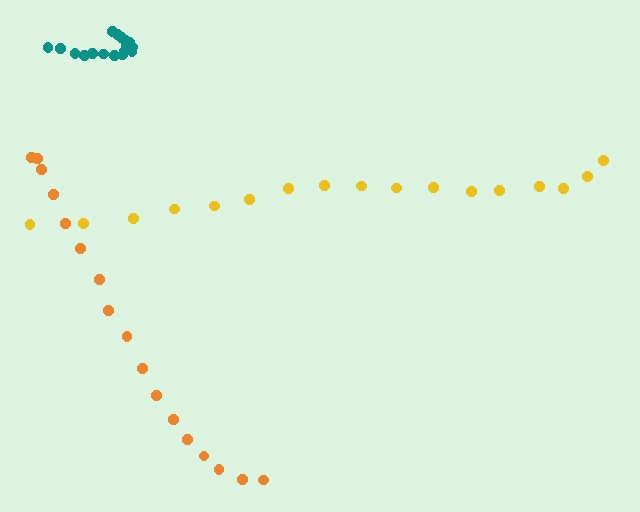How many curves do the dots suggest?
There are 3 distinct paths.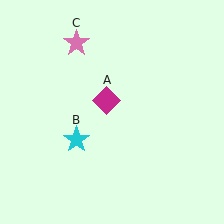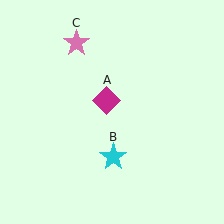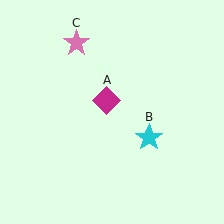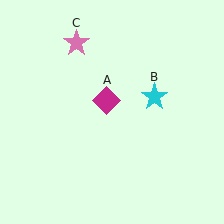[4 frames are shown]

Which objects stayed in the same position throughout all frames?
Magenta diamond (object A) and pink star (object C) remained stationary.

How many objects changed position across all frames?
1 object changed position: cyan star (object B).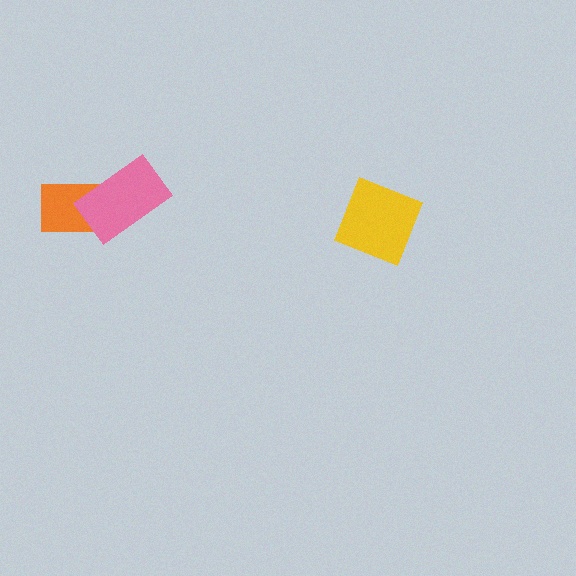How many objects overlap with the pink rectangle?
1 object overlaps with the pink rectangle.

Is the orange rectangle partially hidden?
Yes, it is partially covered by another shape.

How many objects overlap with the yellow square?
0 objects overlap with the yellow square.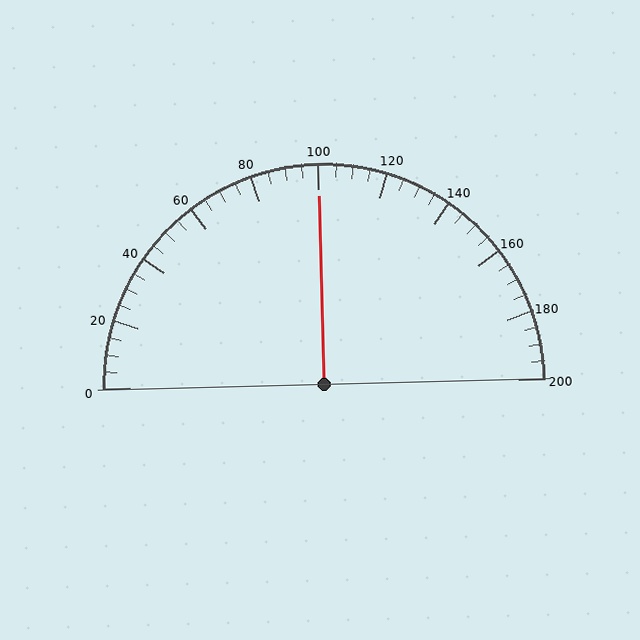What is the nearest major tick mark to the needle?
The nearest major tick mark is 100.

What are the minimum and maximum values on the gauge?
The gauge ranges from 0 to 200.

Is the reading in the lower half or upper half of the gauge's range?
The reading is in the upper half of the range (0 to 200).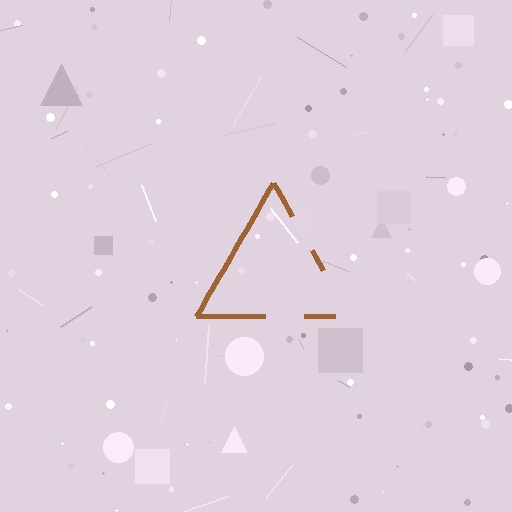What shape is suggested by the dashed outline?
The dashed outline suggests a triangle.